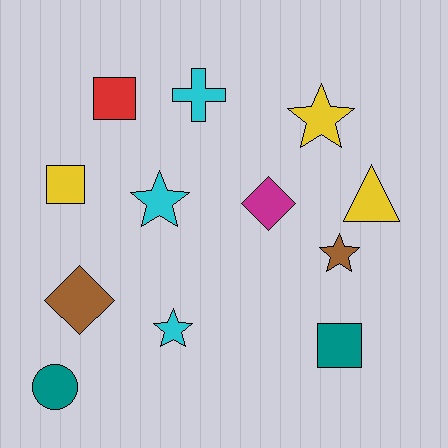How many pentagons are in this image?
There are no pentagons.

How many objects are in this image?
There are 12 objects.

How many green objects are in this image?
There are no green objects.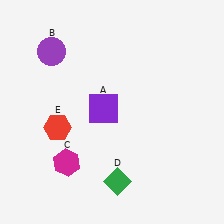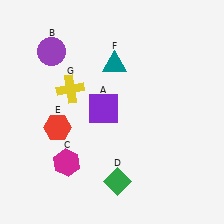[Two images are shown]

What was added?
A teal triangle (F), a yellow cross (G) were added in Image 2.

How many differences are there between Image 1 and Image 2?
There are 2 differences between the two images.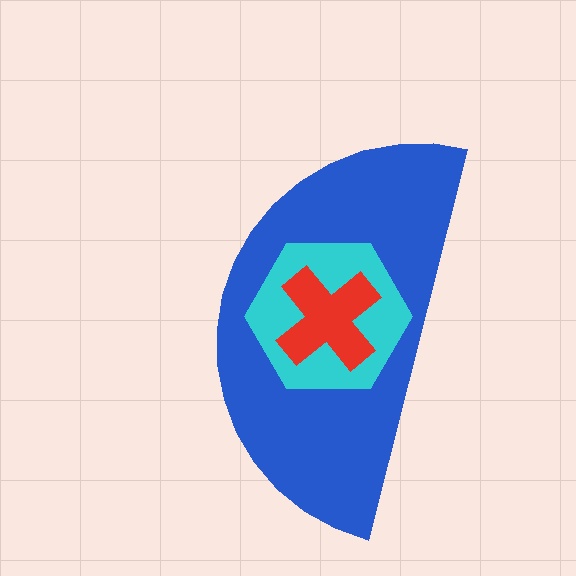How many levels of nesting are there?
3.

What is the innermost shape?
The red cross.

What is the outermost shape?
The blue semicircle.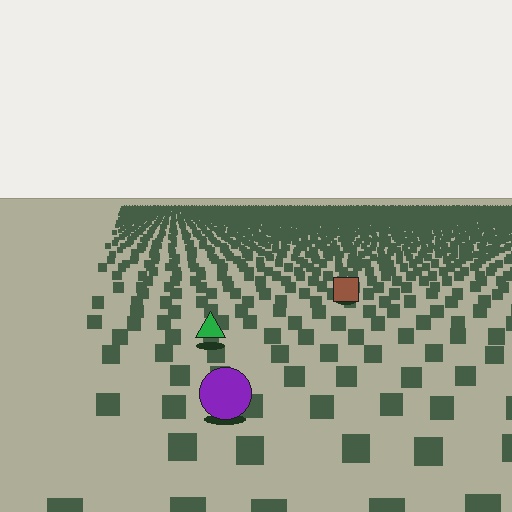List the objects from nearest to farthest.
From nearest to farthest: the purple circle, the green triangle, the brown square.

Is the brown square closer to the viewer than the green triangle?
No. The green triangle is closer — you can tell from the texture gradient: the ground texture is coarser near it.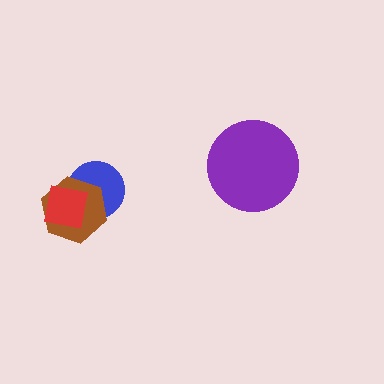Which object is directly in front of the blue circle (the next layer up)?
The brown hexagon is directly in front of the blue circle.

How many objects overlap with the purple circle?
0 objects overlap with the purple circle.